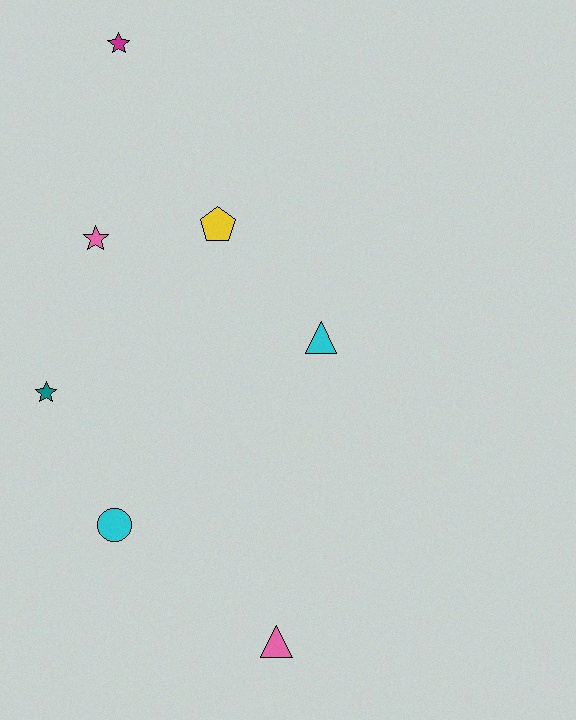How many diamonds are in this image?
There are no diamonds.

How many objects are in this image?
There are 7 objects.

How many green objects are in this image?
There are no green objects.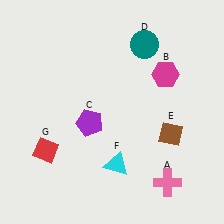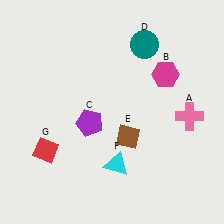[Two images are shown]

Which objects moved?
The objects that moved are: the pink cross (A), the brown diamond (E).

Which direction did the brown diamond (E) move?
The brown diamond (E) moved left.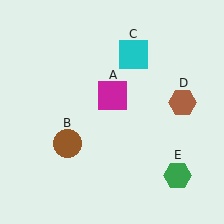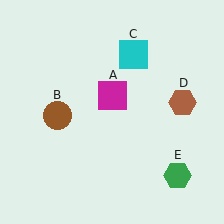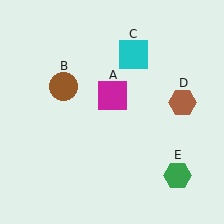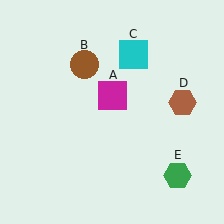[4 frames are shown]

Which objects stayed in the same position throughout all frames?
Magenta square (object A) and cyan square (object C) and brown hexagon (object D) and green hexagon (object E) remained stationary.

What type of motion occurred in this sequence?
The brown circle (object B) rotated clockwise around the center of the scene.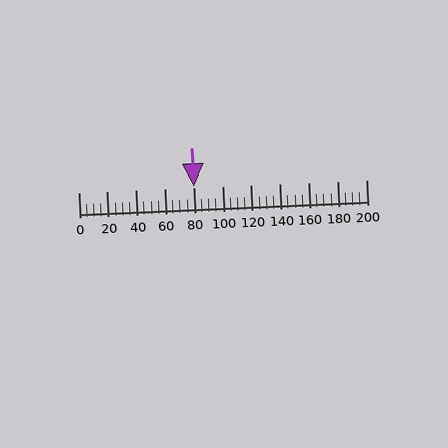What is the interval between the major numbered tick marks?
The major tick marks are spaced 20 units apart.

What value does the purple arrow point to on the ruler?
The purple arrow points to approximately 80.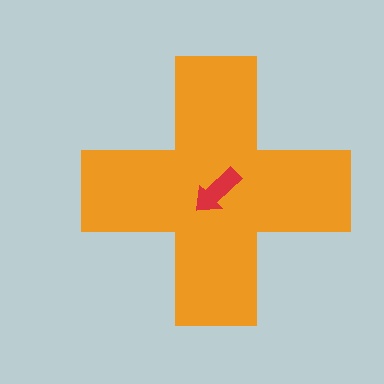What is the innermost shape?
The red arrow.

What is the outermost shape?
The orange cross.